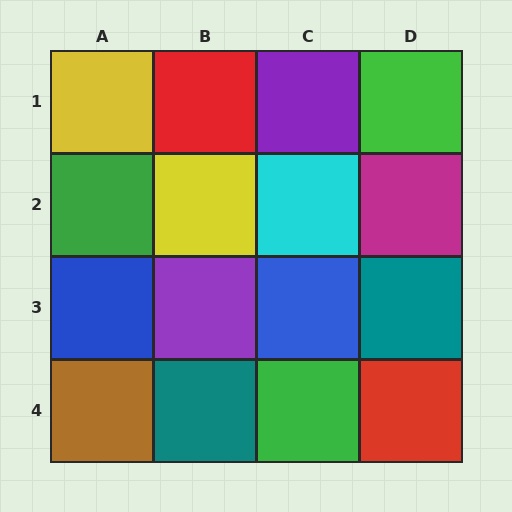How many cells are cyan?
1 cell is cyan.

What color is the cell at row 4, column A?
Brown.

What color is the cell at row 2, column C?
Cyan.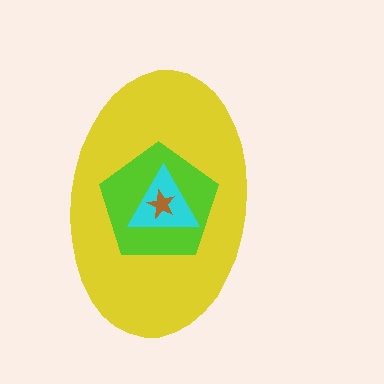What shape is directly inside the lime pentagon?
The cyan triangle.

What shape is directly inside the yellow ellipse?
The lime pentagon.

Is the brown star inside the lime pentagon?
Yes.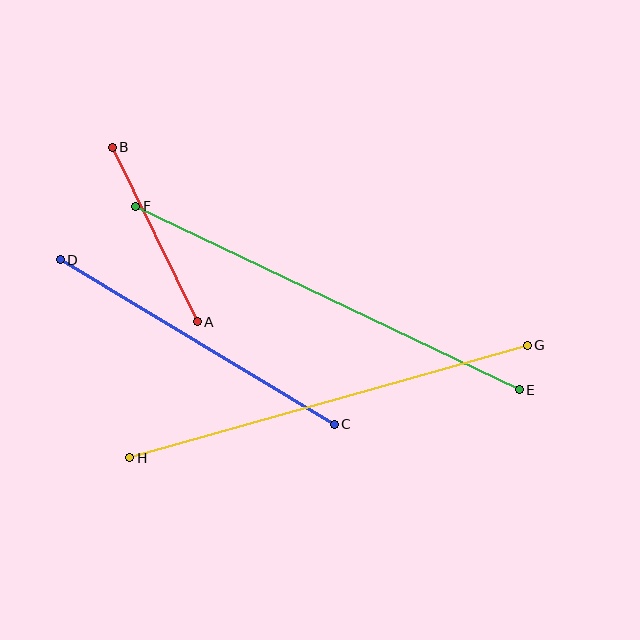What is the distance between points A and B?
The distance is approximately 194 pixels.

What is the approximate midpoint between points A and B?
The midpoint is at approximately (155, 234) pixels.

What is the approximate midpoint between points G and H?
The midpoint is at approximately (328, 401) pixels.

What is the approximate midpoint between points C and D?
The midpoint is at approximately (197, 342) pixels.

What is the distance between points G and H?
The distance is approximately 414 pixels.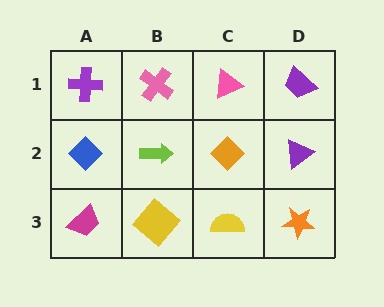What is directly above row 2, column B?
A pink cross.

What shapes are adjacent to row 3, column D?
A purple triangle (row 2, column D), a yellow semicircle (row 3, column C).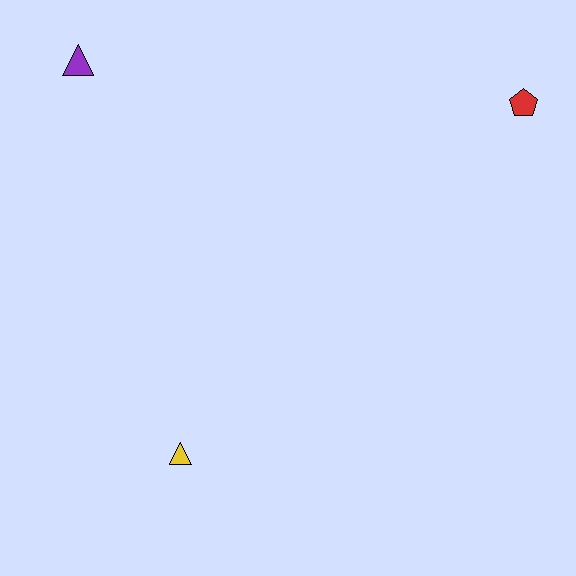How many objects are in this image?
There are 3 objects.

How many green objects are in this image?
There are no green objects.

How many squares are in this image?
There are no squares.